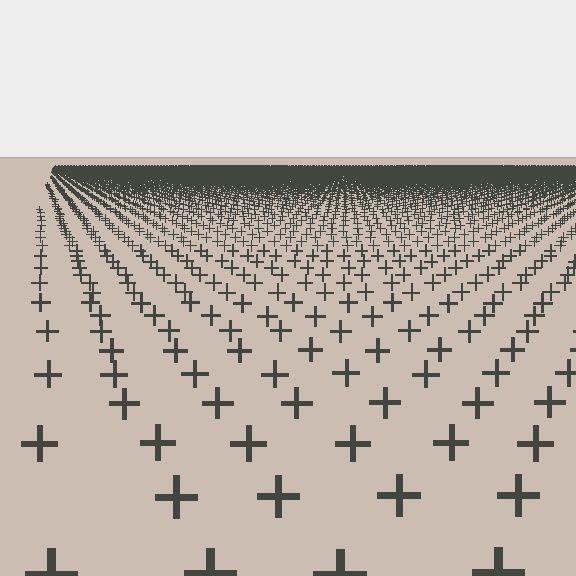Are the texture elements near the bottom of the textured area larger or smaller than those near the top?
Larger. Near the bottom, elements are closer to the viewer and appear at a bigger on-screen size.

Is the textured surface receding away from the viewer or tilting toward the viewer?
The surface is receding away from the viewer. Texture elements get smaller and denser toward the top.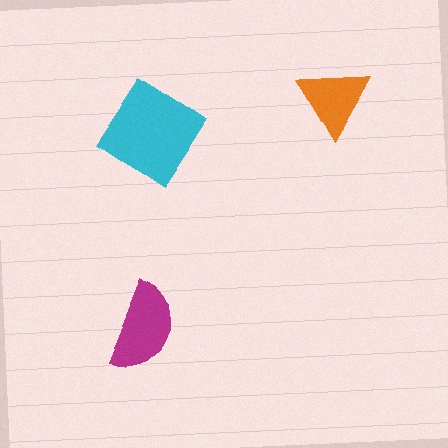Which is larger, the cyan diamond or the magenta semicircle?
The cyan diamond.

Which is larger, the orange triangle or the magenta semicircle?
The magenta semicircle.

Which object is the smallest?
The orange triangle.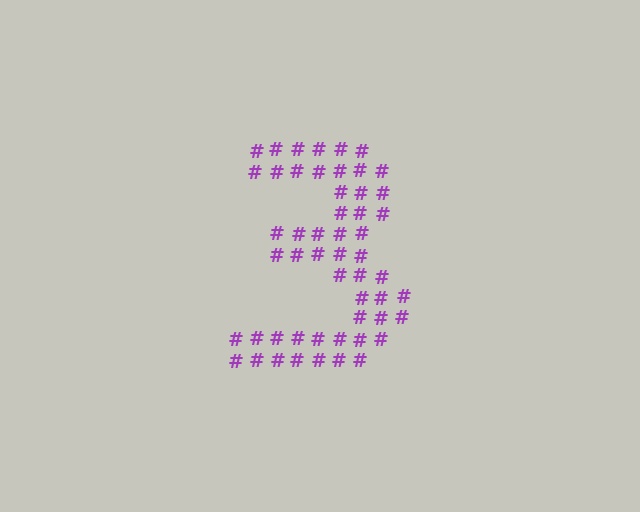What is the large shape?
The large shape is the digit 3.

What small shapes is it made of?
It is made of small hash symbols.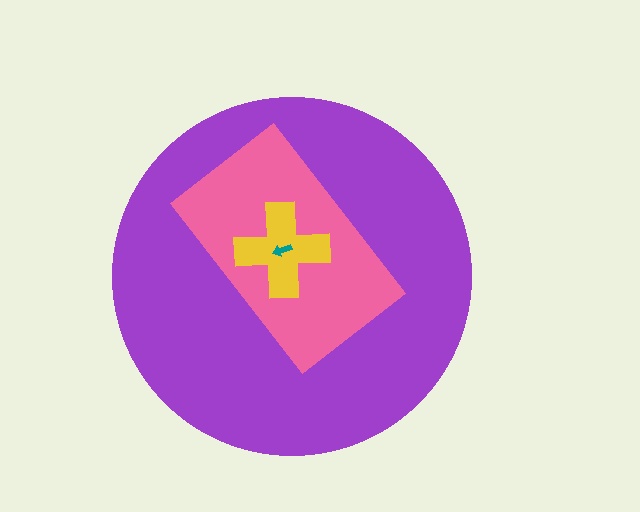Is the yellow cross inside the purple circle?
Yes.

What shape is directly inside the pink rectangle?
The yellow cross.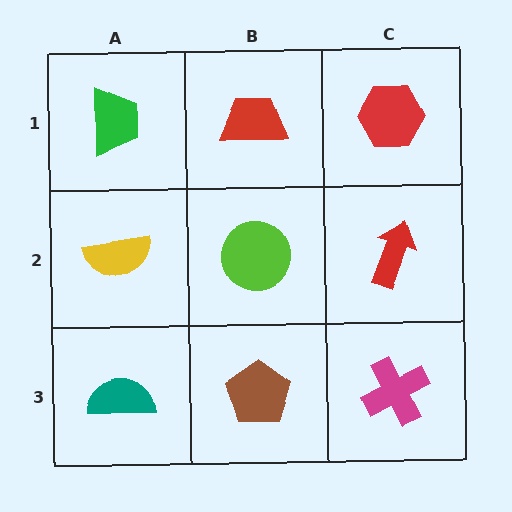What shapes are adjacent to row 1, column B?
A lime circle (row 2, column B), a green trapezoid (row 1, column A), a red hexagon (row 1, column C).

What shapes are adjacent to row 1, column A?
A yellow semicircle (row 2, column A), a red trapezoid (row 1, column B).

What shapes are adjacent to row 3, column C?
A red arrow (row 2, column C), a brown pentagon (row 3, column B).